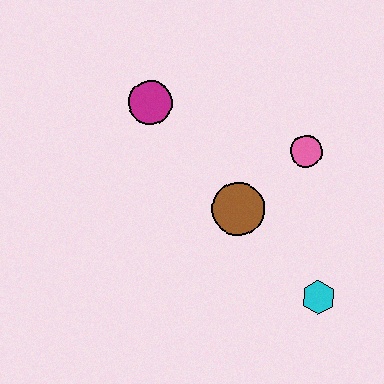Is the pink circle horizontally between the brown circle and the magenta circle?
No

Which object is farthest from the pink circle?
The magenta circle is farthest from the pink circle.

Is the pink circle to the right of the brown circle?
Yes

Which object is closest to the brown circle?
The pink circle is closest to the brown circle.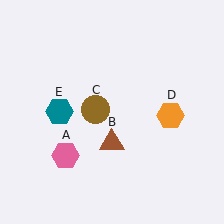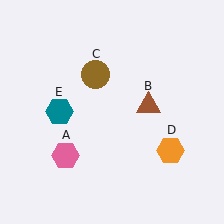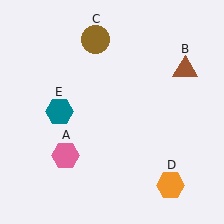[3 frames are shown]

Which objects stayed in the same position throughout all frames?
Pink hexagon (object A) and teal hexagon (object E) remained stationary.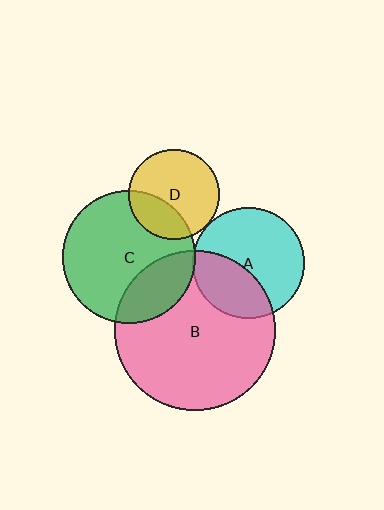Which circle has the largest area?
Circle B (pink).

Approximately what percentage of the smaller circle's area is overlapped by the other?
Approximately 5%.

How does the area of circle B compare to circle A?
Approximately 2.0 times.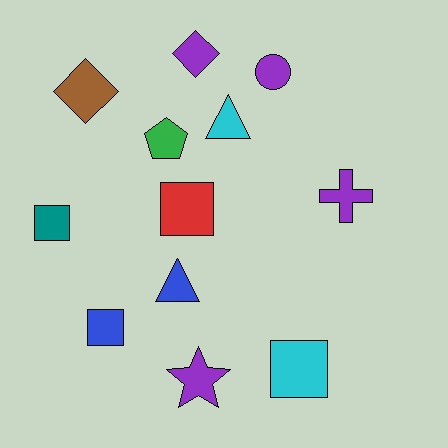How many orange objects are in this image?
There are no orange objects.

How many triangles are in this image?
There are 2 triangles.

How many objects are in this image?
There are 12 objects.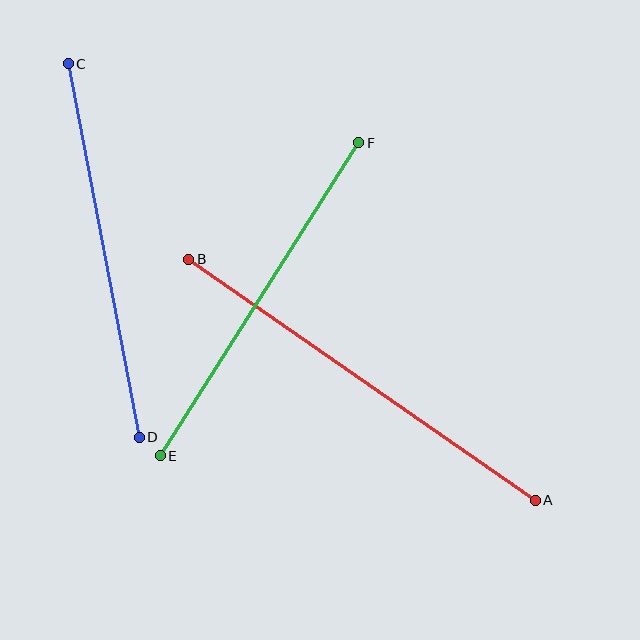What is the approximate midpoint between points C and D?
The midpoint is at approximately (104, 250) pixels.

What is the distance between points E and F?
The distance is approximately 371 pixels.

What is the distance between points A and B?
The distance is approximately 422 pixels.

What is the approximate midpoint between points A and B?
The midpoint is at approximately (362, 380) pixels.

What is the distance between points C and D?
The distance is approximately 380 pixels.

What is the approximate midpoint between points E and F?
The midpoint is at approximately (259, 299) pixels.